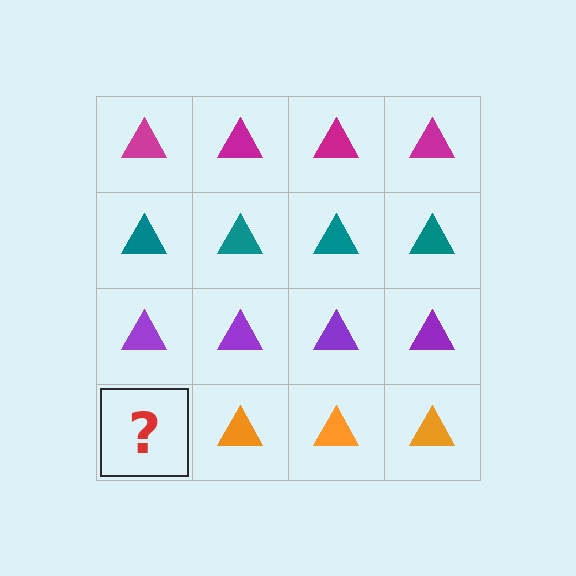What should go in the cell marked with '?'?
The missing cell should contain an orange triangle.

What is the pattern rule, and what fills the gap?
The rule is that each row has a consistent color. The gap should be filled with an orange triangle.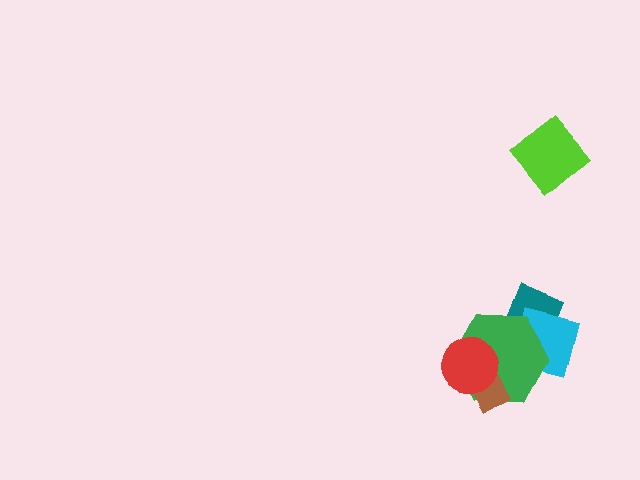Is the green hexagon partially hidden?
Yes, it is partially covered by another shape.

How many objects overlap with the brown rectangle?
2 objects overlap with the brown rectangle.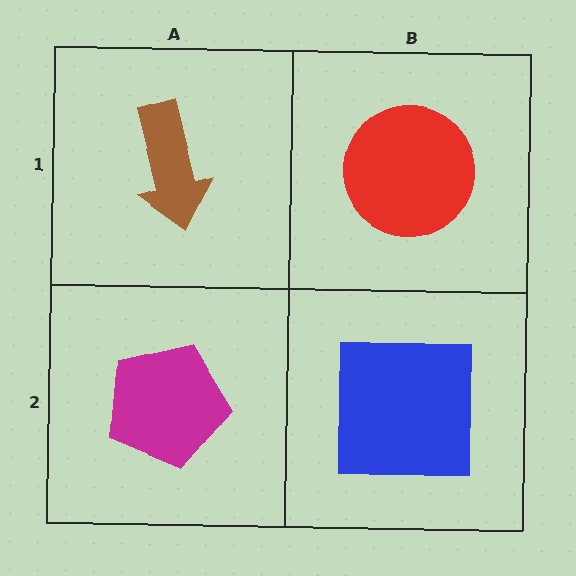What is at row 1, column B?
A red circle.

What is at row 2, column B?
A blue square.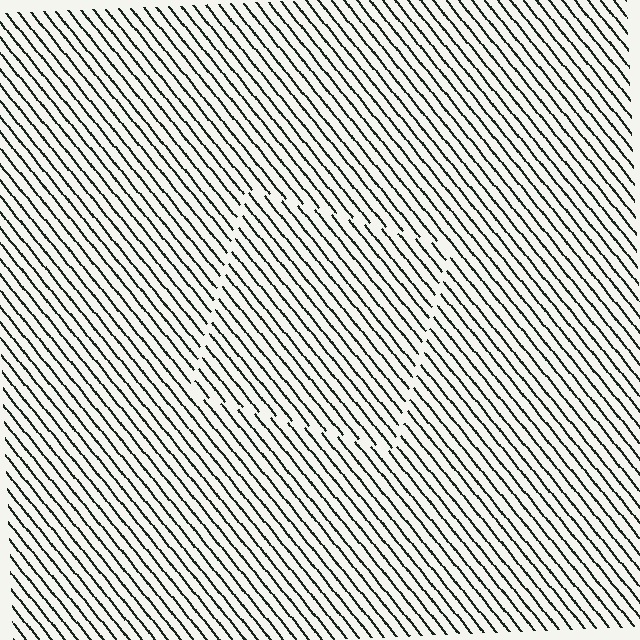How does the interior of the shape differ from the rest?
The interior of the shape contains the same grating, shifted by half a period — the contour is defined by the phase discontinuity where line-ends from the inner and outer gratings abut.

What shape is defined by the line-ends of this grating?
An illusory square. The interior of the shape contains the same grating, shifted by half a period — the contour is defined by the phase discontinuity where line-ends from the inner and outer gratings abut.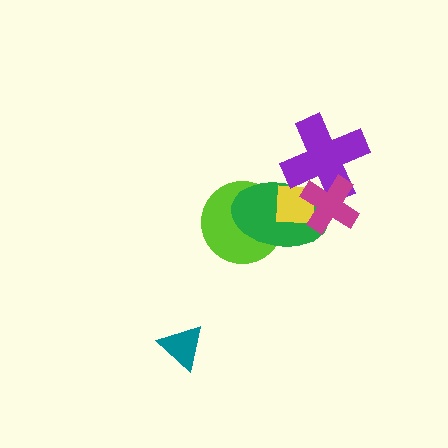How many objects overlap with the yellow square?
4 objects overlap with the yellow square.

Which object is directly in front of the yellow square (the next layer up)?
The purple cross is directly in front of the yellow square.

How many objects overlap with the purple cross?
3 objects overlap with the purple cross.